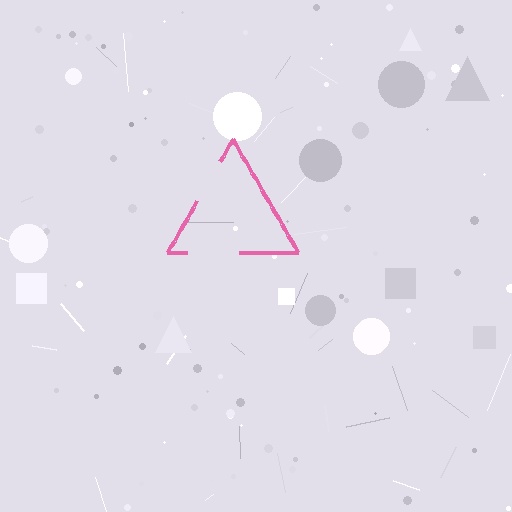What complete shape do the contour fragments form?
The contour fragments form a triangle.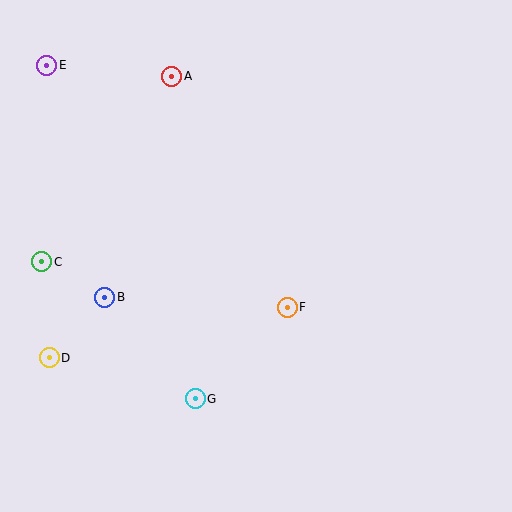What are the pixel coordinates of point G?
Point G is at (195, 399).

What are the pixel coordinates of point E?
Point E is at (47, 65).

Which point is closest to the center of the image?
Point F at (287, 307) is closest to the center.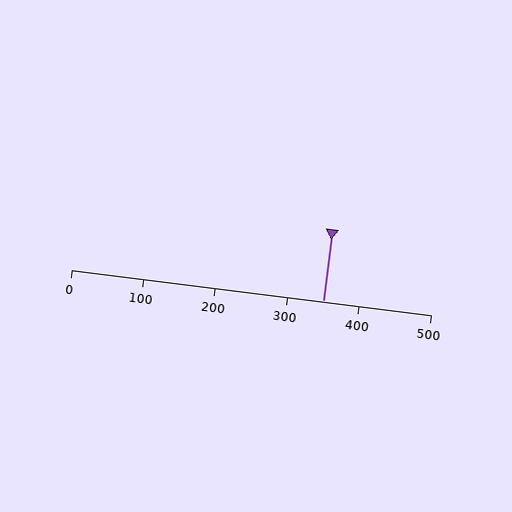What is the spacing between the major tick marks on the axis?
The major ticks are spaced 100 apart.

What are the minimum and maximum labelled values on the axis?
The axis runs from 0 to 500.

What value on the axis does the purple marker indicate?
The marker indicates approximately 350.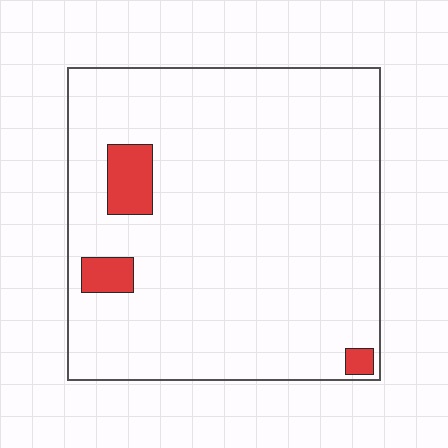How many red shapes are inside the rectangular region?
3.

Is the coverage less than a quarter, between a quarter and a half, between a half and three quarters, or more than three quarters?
Less than a quarter.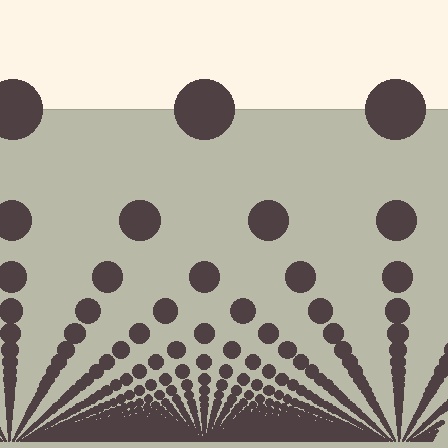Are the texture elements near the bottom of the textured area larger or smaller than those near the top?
Smaller. The gradient is inverted — elements near the bottom are smaller and denser.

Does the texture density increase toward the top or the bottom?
Density increases toward the bottom.